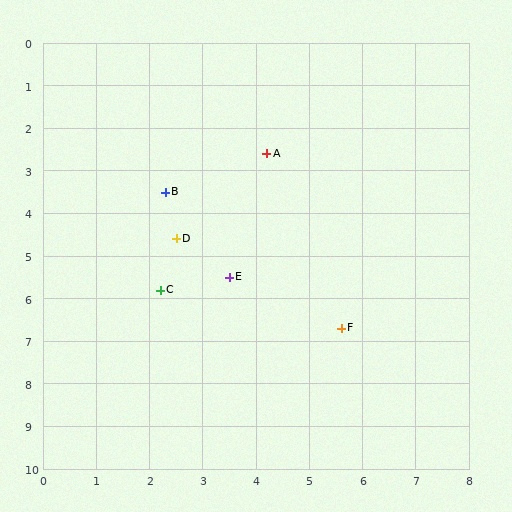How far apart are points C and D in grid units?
Points C and D are about 1.2 grid units apart.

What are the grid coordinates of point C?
Point C is at approximately (2.2, 5.8).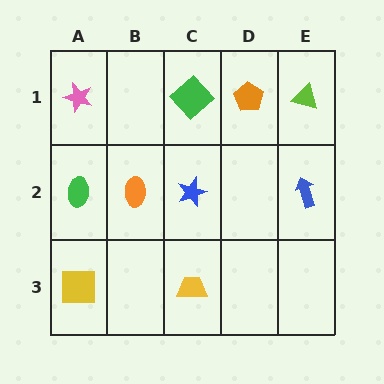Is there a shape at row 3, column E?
No, that cell is empty.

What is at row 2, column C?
A blue star.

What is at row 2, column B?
An orange ellipse.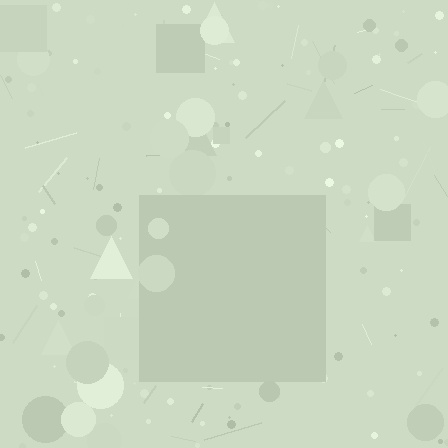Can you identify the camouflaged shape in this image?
The camouflaged shape is a square.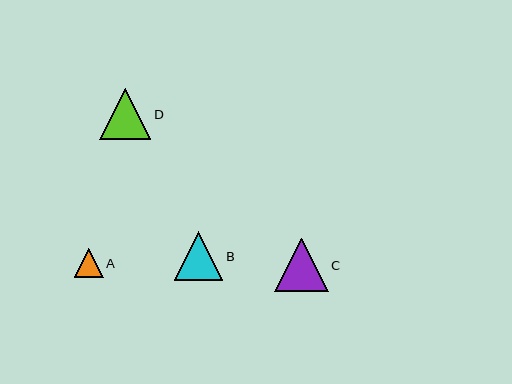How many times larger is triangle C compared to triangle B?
Triangle C is approximately 1.1 times the size of triangle B.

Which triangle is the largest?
Triangle C is the largest with a size of approximately 54 pixels.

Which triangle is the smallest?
Triangle A is the smallest with a size of approximately 29 pixels.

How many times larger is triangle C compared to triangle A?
Triangle C is approximately 1.8 times the size of triangle A.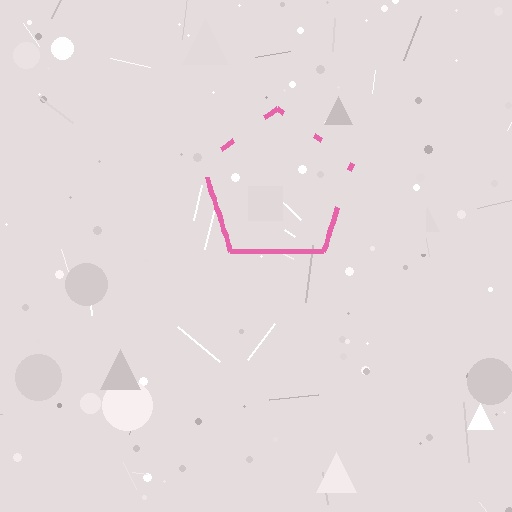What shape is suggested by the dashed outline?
The dashed outline suggests a pentagon.